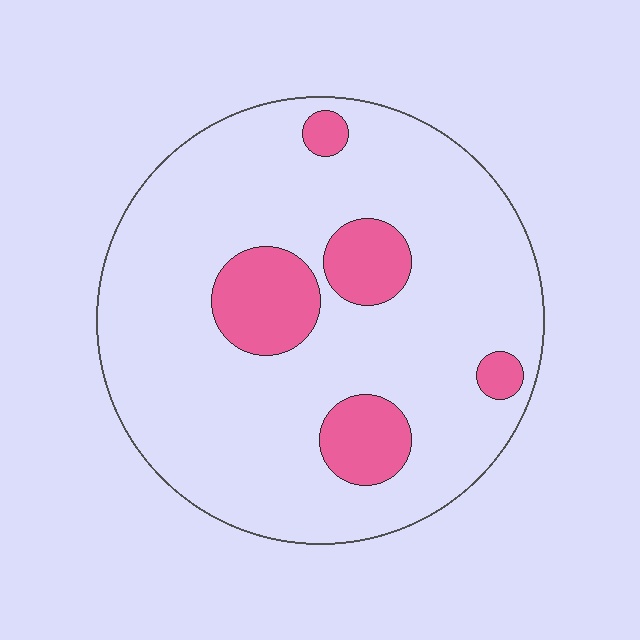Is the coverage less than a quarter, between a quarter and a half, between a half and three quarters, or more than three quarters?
Less than a quarter.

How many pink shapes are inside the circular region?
5.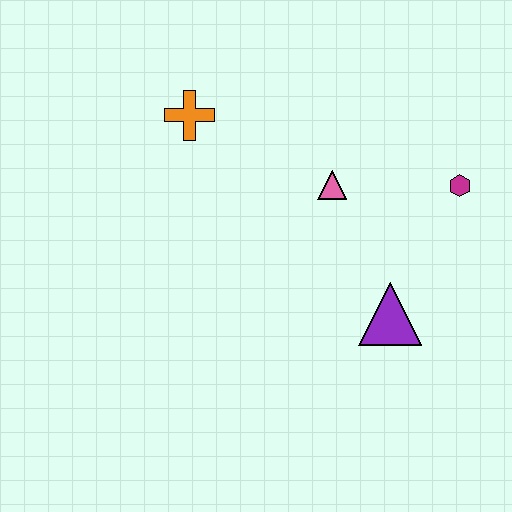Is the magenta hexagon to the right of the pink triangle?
Yes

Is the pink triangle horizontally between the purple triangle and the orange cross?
Yes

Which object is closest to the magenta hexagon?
The pink triangle is closest to the magenta hexagon.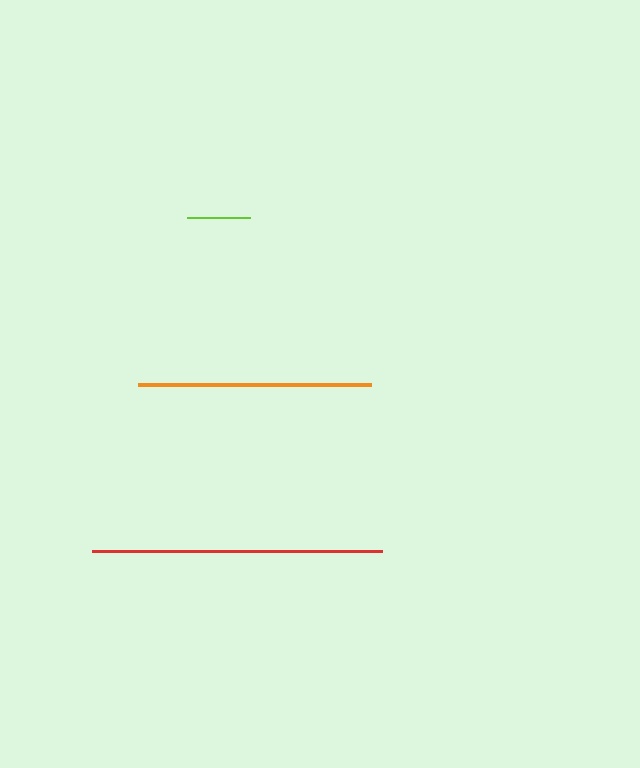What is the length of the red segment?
The red segment is approximately 291 pixels long.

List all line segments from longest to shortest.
From longest to shortest: red, orange, lime.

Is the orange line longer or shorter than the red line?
The red line is longer than the orange line.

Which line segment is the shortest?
The lime line is the shortest at approximately 63 pixels.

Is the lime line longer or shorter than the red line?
The red line is longer than the lime line.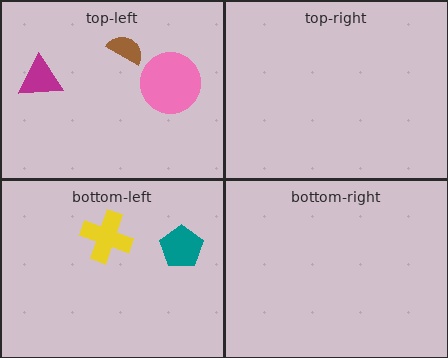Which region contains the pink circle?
The top-left region.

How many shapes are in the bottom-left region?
2.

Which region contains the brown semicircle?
The top-left region.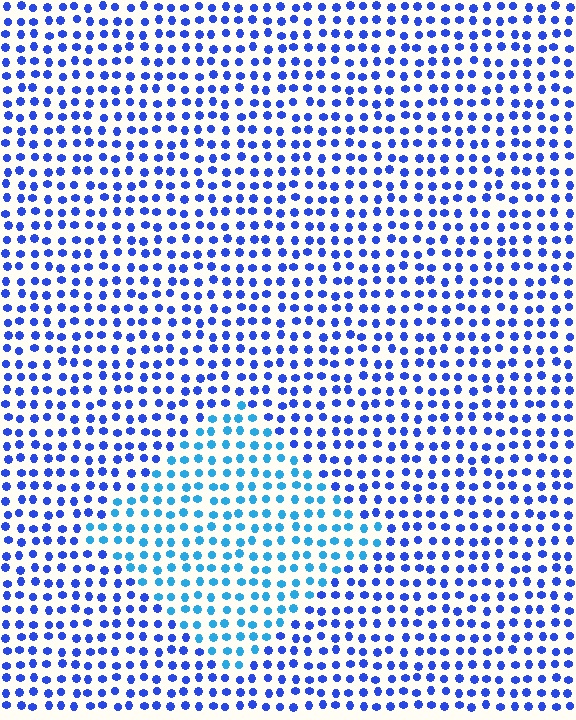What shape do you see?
I see a diamond.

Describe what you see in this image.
The image is filled with small blue elements in a uniform arrangement. A diamond-shaped region is visible where the elements are tinted to a slightly different hue, forming a subtle color boundary.